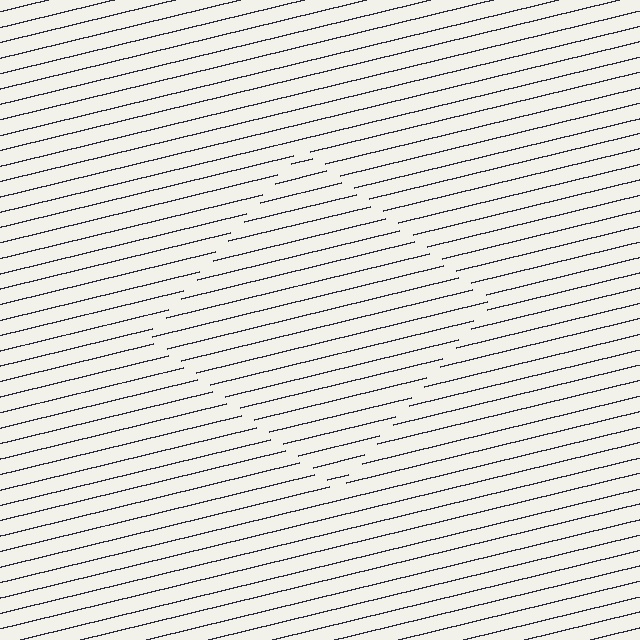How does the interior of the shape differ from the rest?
The interior of the shape contains the same grating, shifted by half a period — the contour is defined by the phase discontinuity where line-ends from the inner and outer gratings abut.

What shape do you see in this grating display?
An illusory square. The interior of the shape contains the same grating, shifted by half a period — the contour is defined by the phase discontinuity where line-ends from the inner and outer gratings abut.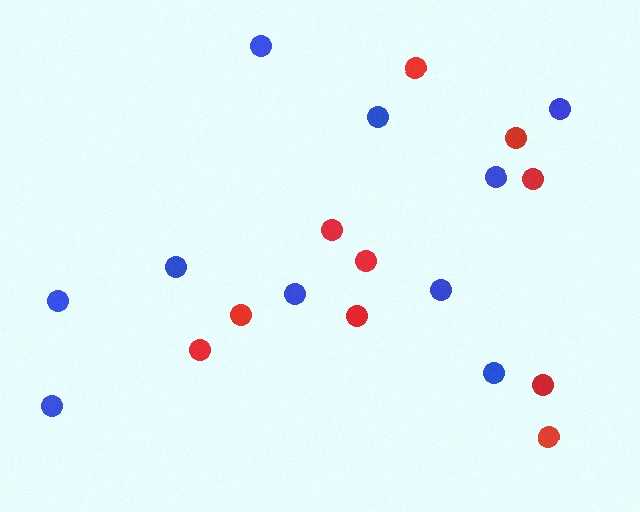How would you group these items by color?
There are 2 groups: one group of red circles (10) and one group of blue circles (10).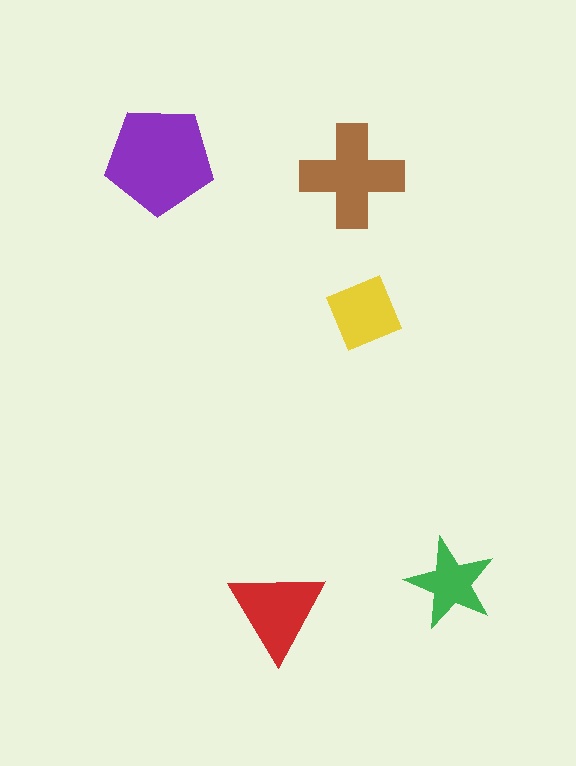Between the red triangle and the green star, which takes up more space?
The red triangle.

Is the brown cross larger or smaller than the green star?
Larger.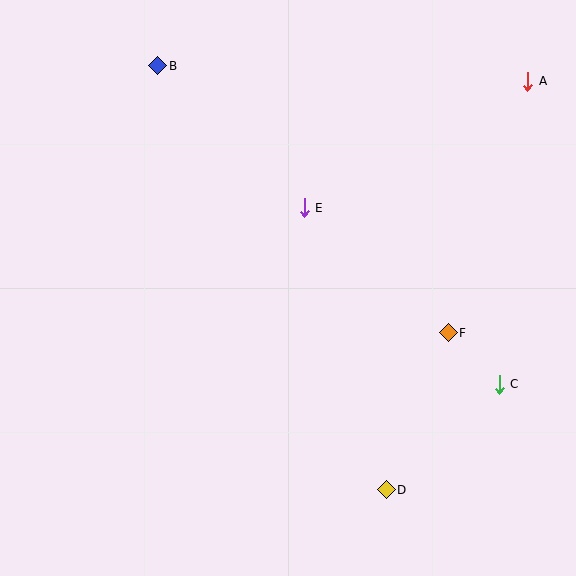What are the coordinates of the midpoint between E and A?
The midpoint between E and A is at (416, 144).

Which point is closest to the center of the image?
Point E at (304, 208) is closest to the center.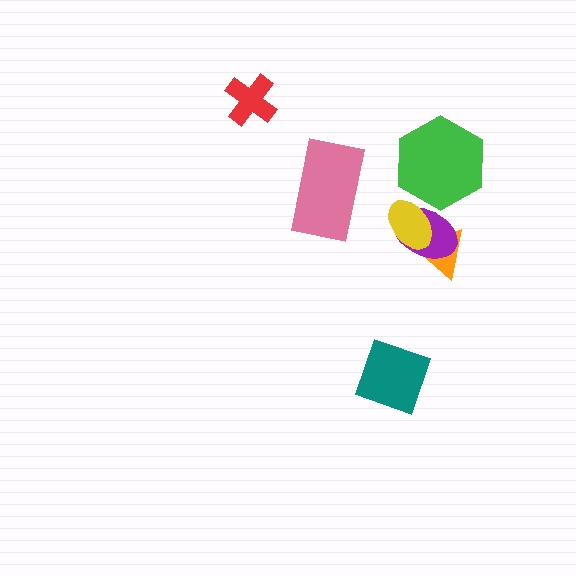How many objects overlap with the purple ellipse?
3 objects overlap with the purple ellipse.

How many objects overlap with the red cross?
0 objects overlap with the red cross.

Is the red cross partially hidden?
No, no other shape covers it.